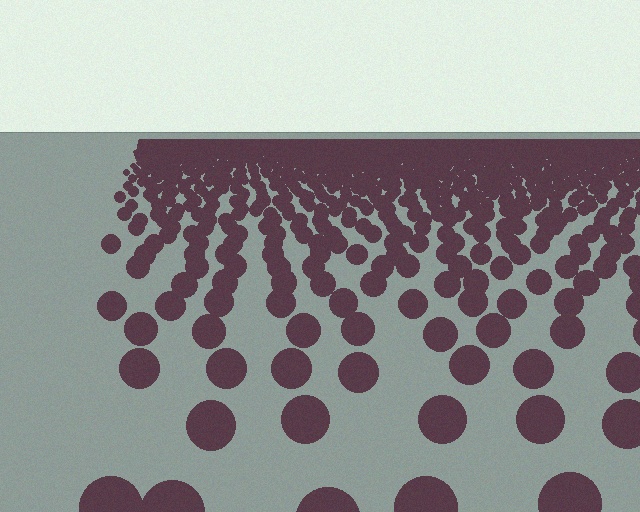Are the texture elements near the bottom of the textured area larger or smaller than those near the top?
Larger. Near the bottom, elements are closer to the viewer and appear at a bigger on-screen size.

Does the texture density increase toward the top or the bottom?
Density increases toward the top.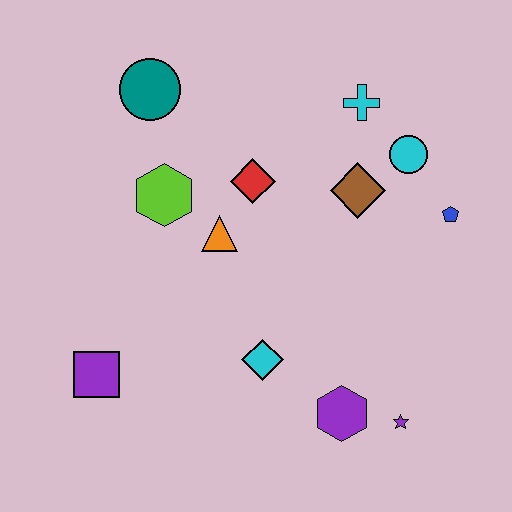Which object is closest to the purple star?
The purple hexagon is closest to the purple star.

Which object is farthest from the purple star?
The teal circle is farthest from the purple star.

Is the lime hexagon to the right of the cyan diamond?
No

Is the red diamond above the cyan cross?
No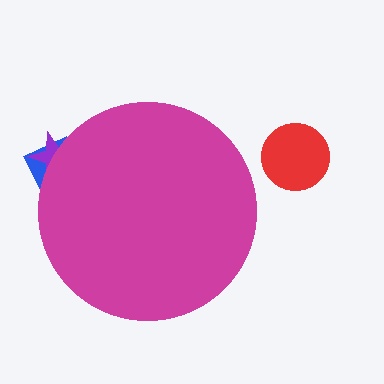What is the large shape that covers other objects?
A magenta circle.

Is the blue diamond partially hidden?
Yes, the blue diamond is partially hidden behind the magenta circle.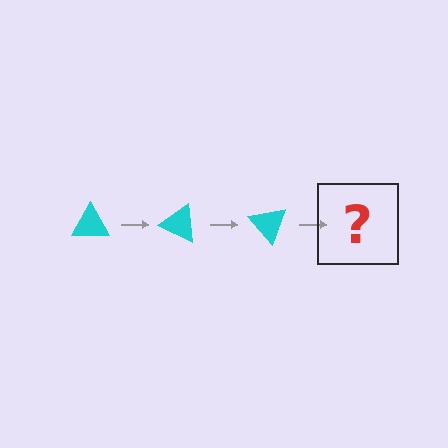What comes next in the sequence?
The next element should be a cyan triangle rotated 75 degrees.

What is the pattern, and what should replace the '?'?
The pattern is that the triangle rotates 25 degrees each step. The '?' should be a cyan triangle rotated 75 degrees.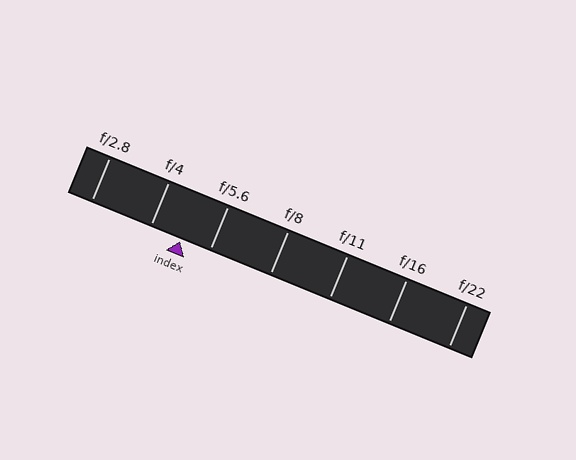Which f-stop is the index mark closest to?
The index mark is closest to f/5.6.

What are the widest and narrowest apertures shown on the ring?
The widest aperture shown is f/2.8 and the narrowest is f/22.